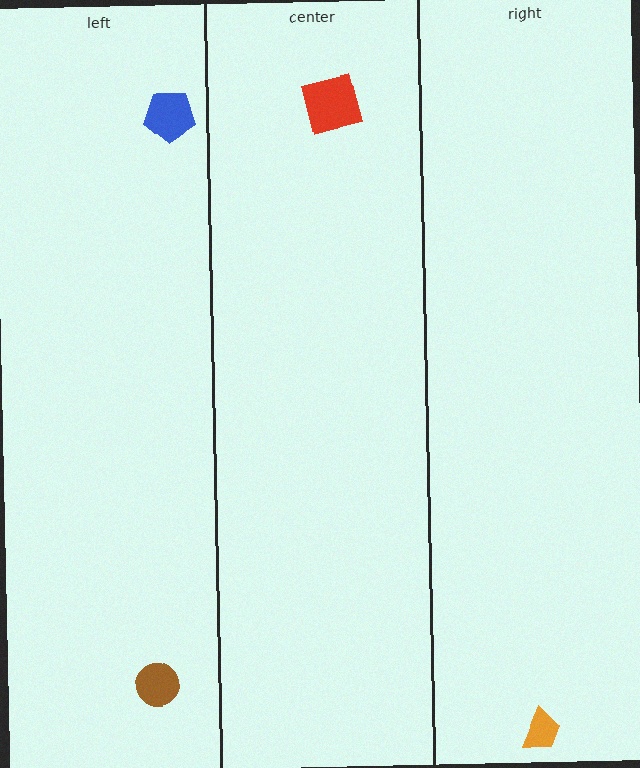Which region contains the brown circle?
The left region.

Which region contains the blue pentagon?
The left region.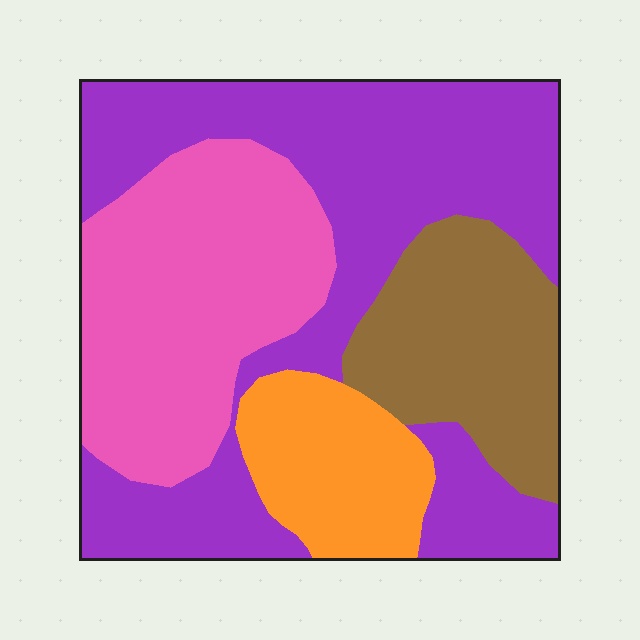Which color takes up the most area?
Purple, at roughly 45%.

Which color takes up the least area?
Orange, at roughly 10%.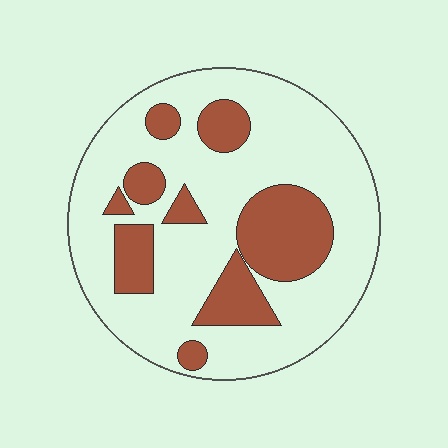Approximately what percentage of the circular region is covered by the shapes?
Approximately 25%.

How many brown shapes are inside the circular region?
9.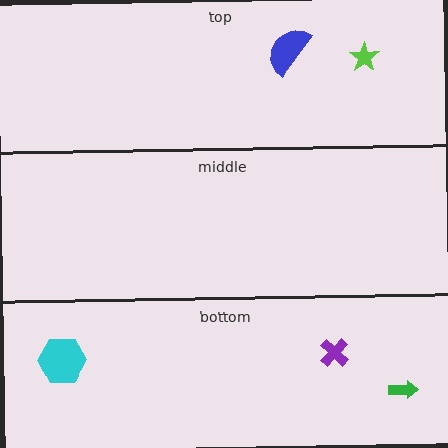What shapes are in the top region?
The blue semicircle, the lime star.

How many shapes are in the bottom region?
3.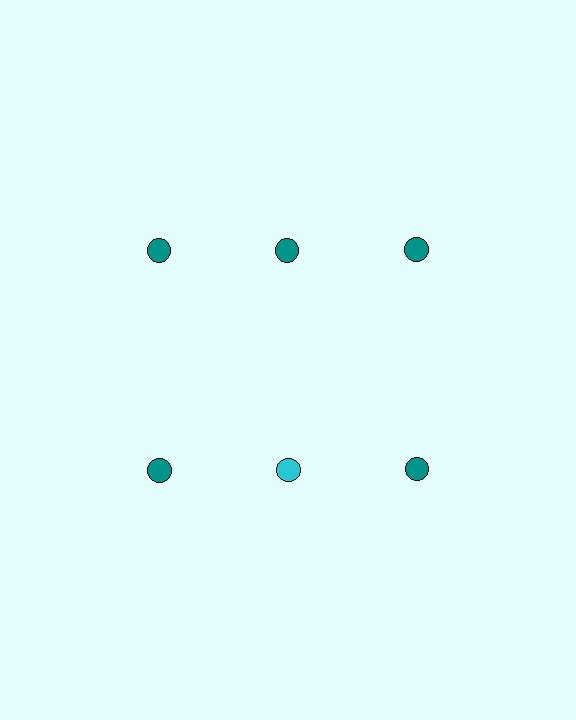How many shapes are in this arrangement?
There are 6 shapes arranged in a grid pattern.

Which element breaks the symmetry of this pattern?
The cyan circle in the second row, second from left column breaks the symmetry. All other shapes are teal circles.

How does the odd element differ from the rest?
It has a different color: cyan instead of teal.